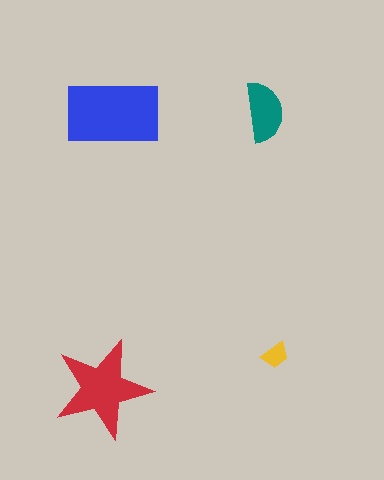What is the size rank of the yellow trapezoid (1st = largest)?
4th.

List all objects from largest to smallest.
The blue rectangle, the red star, the teal semicircle, the yellow trapezoid.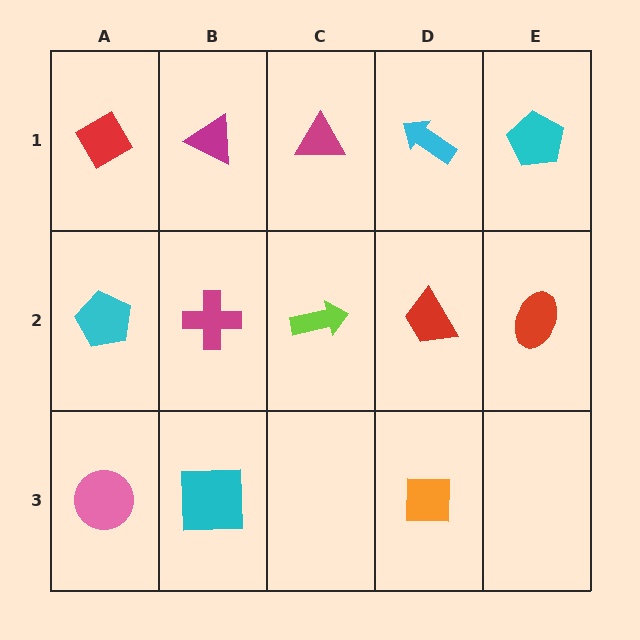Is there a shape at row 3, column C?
No, that cell is empty.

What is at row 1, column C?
A magenta triangle.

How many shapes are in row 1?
5 shapes.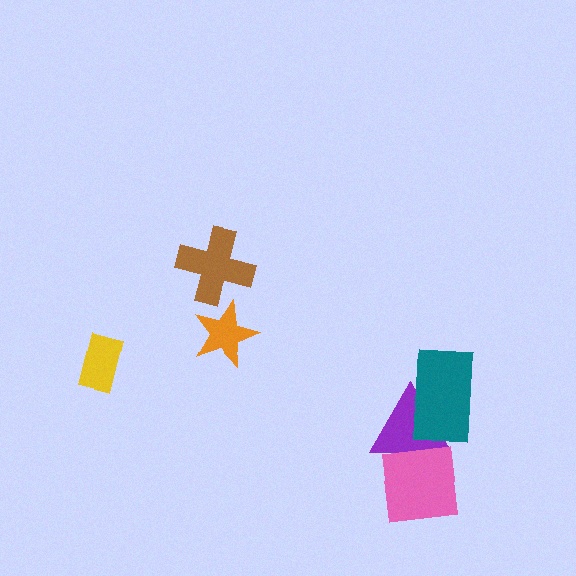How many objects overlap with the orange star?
0 objects overlap with the orange star.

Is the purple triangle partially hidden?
Yes, it is partially covered by another shape.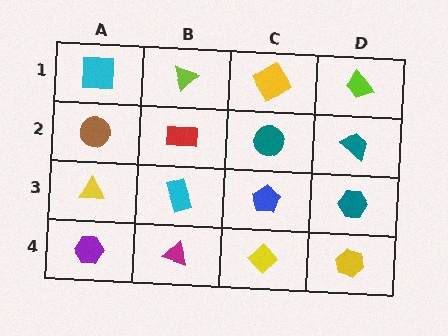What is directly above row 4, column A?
A yellow triangle.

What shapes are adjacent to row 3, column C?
A teal circle (row 2, column C), a yellow diamond (row 4, column C), a cyan rectangle (row 3, column B), a teal hexagon (row 3, column D).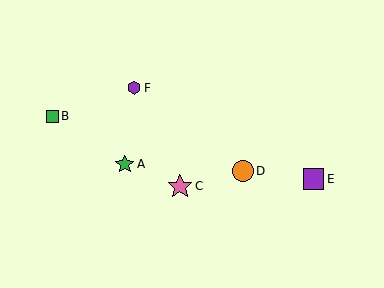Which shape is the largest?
The pink star (labeled C) is the largest.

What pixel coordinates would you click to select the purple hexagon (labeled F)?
Click at (134, 88) to select the purple hexagon F.